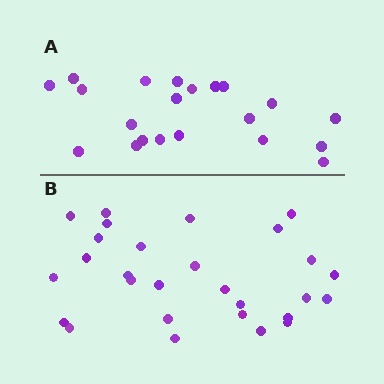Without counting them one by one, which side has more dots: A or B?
Region B (the bottom region) has more dots.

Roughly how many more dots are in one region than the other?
Region B has roughly 8 or so more dots than region A.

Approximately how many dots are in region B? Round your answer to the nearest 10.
About 30 dots. (The exact count is 28, which rounds to 30.)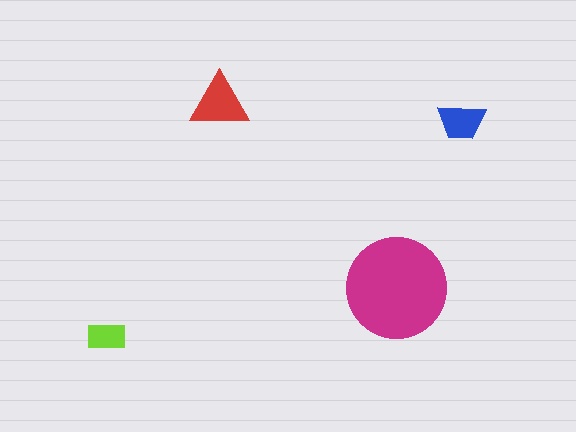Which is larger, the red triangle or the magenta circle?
The magenta circle.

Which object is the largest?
The magenta circle.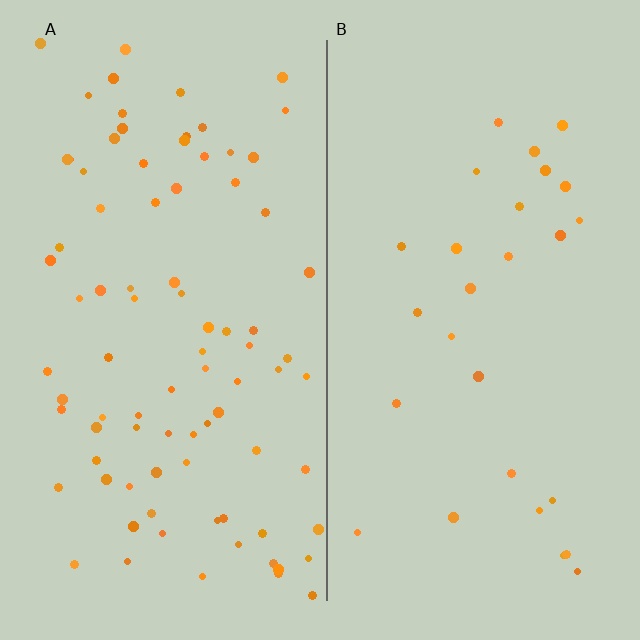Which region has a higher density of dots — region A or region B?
A (the left).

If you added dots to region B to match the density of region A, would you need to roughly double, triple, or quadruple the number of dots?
Approximately triple.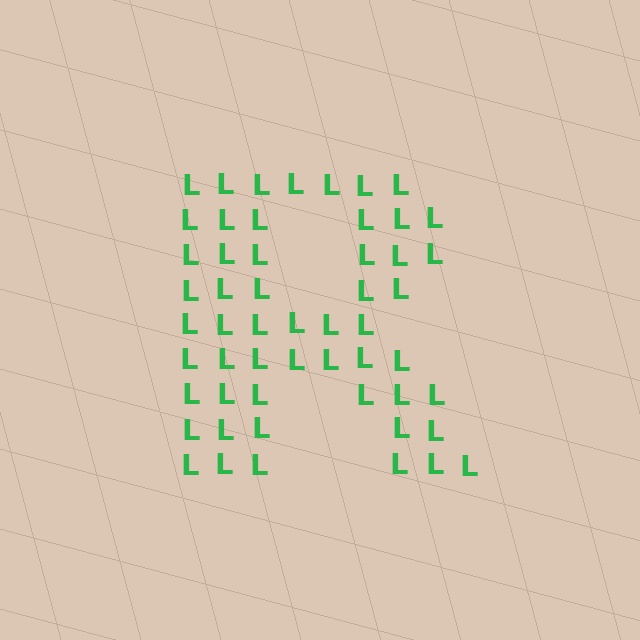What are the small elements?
The small elements are letter L's.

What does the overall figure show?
The overall figure shows the letter R.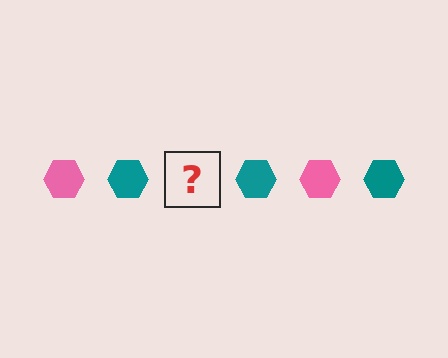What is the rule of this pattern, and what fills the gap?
The rule is that the pattern cycles through pink, teal hexagons. The gap should be filled with a pink hexagon.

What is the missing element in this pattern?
The missing element is a pink hexagon.